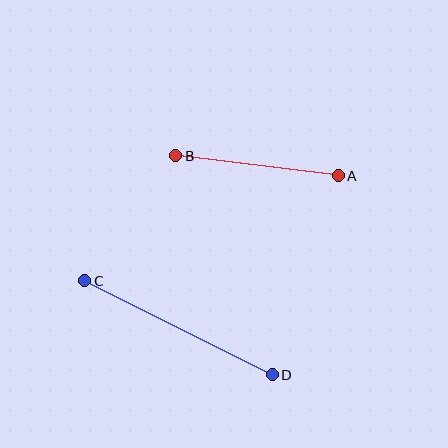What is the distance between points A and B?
The distance is approximately 164 pixels.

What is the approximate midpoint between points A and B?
The midpoint is at approximately (257, 166) pixels.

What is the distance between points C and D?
The distance is approximately 210 pixels.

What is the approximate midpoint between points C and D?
The midpoint is at approximately (178, 328) pixels.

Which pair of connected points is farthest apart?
Points C and D are farthest apart.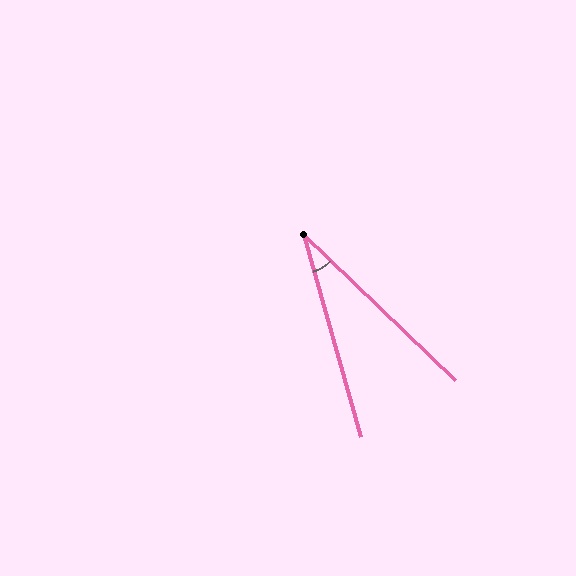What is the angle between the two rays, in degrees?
Approximately 30 degrees.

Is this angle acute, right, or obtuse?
It is acute.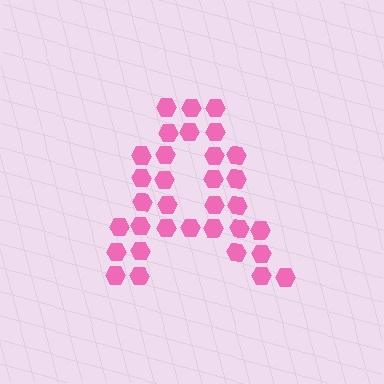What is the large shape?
The large shape is the letter A.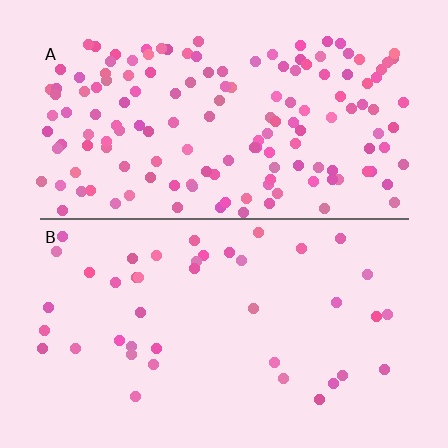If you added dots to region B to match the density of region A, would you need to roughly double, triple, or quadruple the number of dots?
Approximately quadruple.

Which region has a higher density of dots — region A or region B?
A (the top).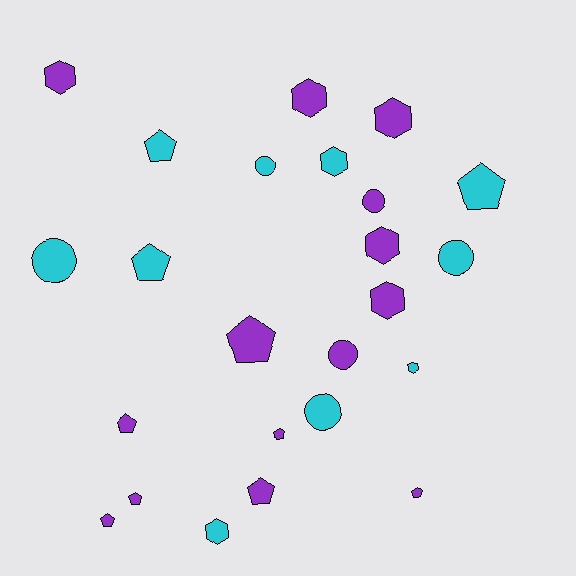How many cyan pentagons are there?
There are 3 cyan pentagons.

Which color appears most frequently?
Purple, with 14 objects.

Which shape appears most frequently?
Pentagon, with 10 objects.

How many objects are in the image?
There are 24 objects.